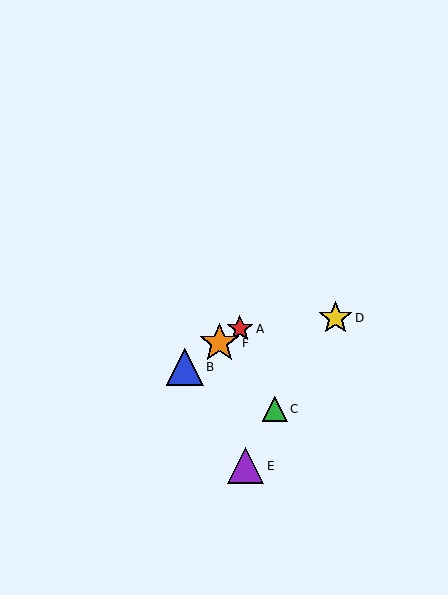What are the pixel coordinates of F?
Object F is at (219, 343).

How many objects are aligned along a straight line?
3 objects (A, B, F) are aligned along a straight line.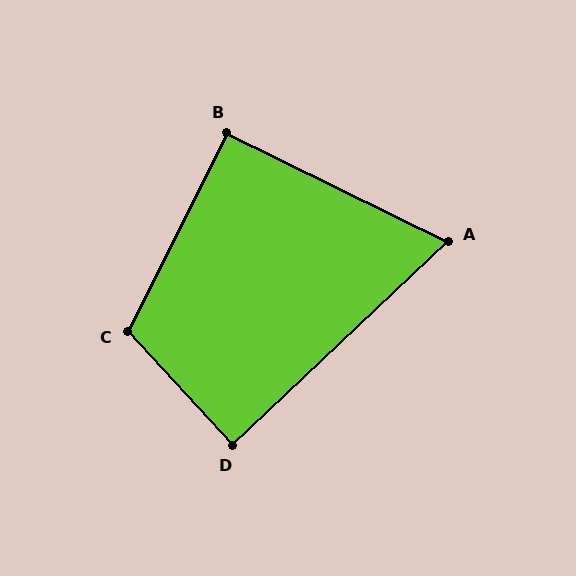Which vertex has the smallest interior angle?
A, at approximately 69 degrees.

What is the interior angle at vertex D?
Approximately 90 degrees (approximately right).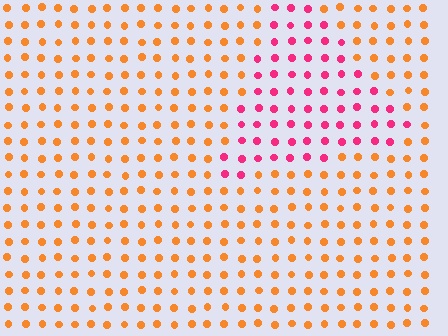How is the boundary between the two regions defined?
The boundary is defined purely by a slight shift in hue (about 53 degrees). Spacing, size, and orientation are identical on both sides.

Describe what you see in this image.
The image is filled with small orange elements in a uniform arrangement. A triangle-shaped region is visible where the elements are tinted to a slightly different hue, forming a subtle color boundary.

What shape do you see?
I see a triangle.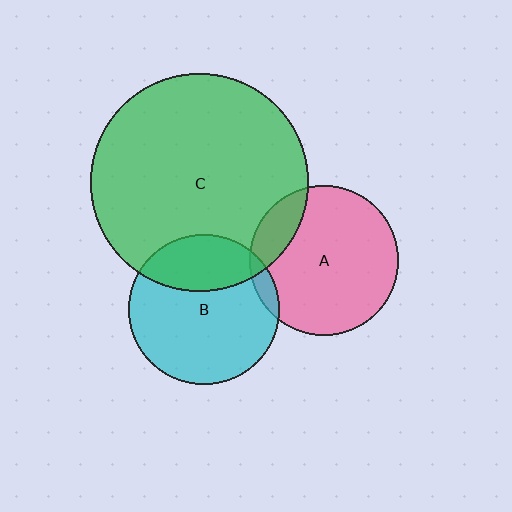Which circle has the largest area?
Circle C (green).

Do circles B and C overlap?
Yes.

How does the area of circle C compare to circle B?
Approximately 2.1 times.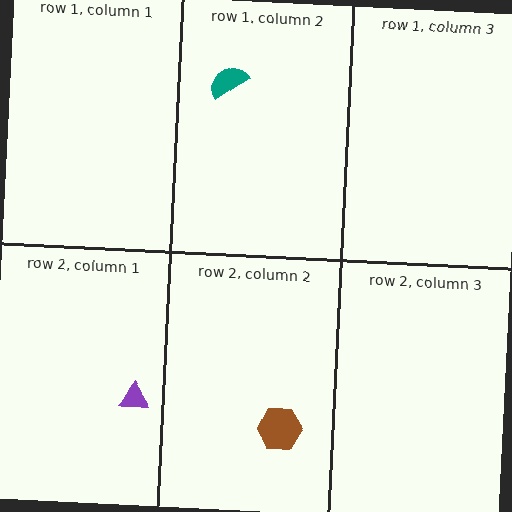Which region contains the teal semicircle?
The row 1, column 2 region.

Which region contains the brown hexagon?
The row 2, column 2 region.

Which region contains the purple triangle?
The row 2, column 1 region.